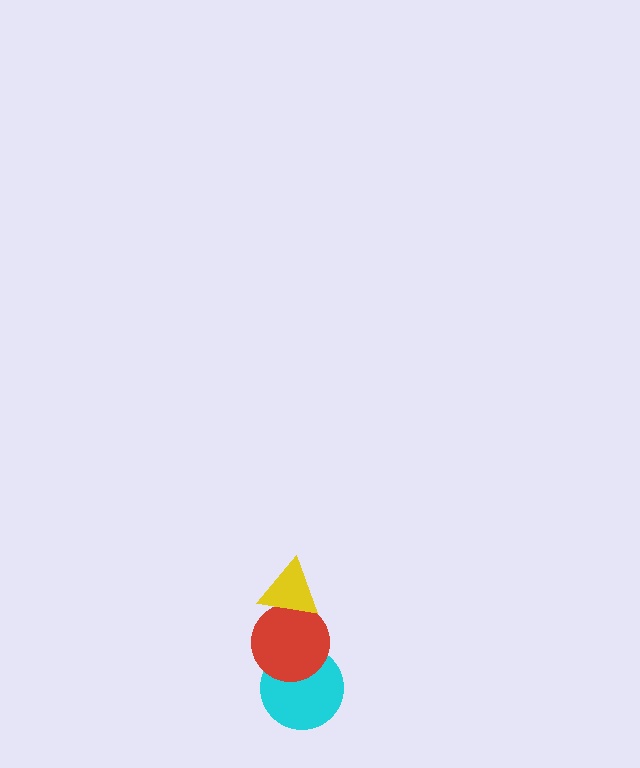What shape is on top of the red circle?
The yellow triangle is on top of the red circle.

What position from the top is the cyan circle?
The cyan circle is 3rd from the top.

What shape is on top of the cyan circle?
The red circle is on top of the cyan circle.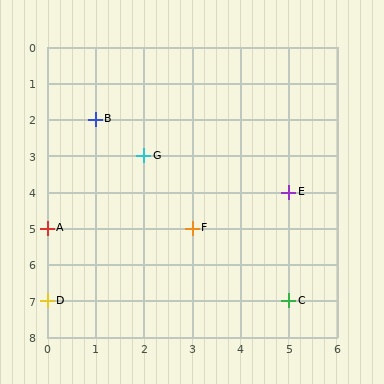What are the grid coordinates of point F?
Point F is at grid coordinates (3, 5).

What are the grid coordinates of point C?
Point C is at grid coordinates (5, 7).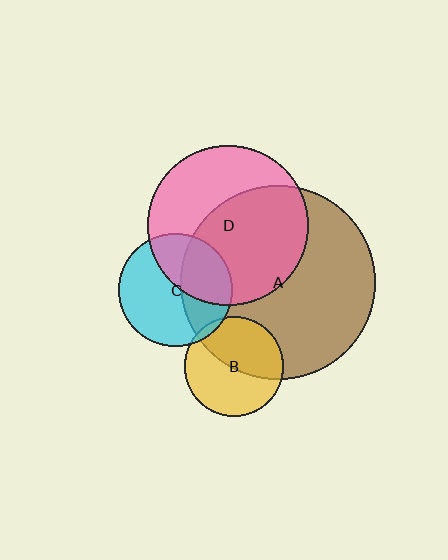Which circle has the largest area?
Circle A (brown).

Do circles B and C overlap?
Yes.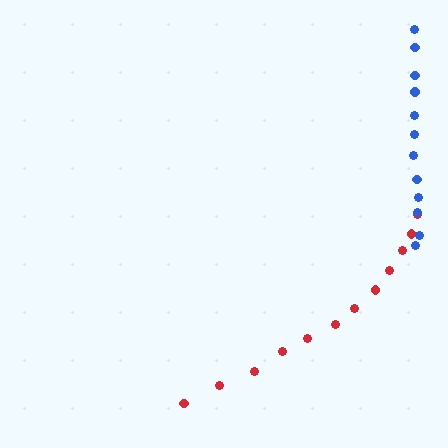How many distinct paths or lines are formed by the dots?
There are 2 distinct paths.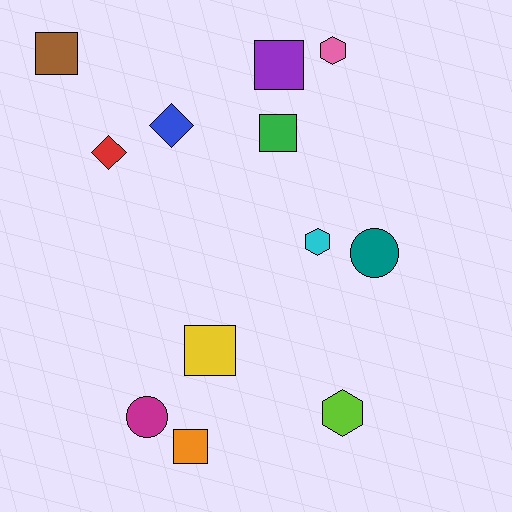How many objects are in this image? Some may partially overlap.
There are 12 objects.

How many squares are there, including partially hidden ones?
There are 5 squares.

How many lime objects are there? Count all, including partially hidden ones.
There is 1 lime object.